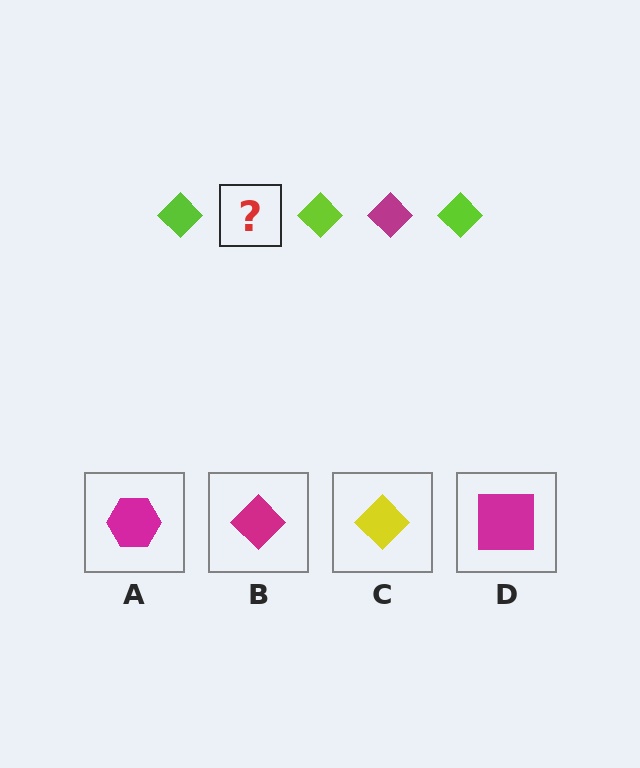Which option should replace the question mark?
Option B.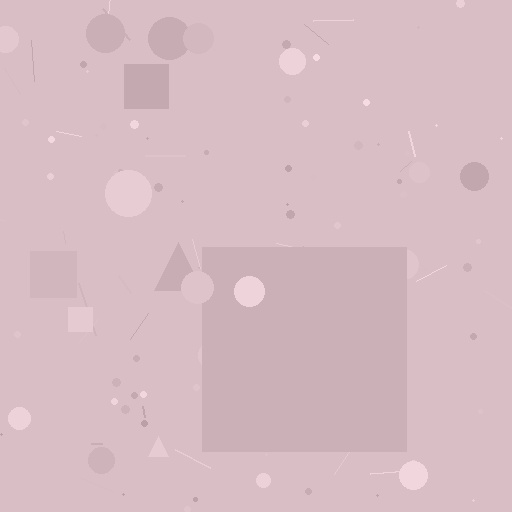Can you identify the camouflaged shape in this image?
The camouflaged shape is a square.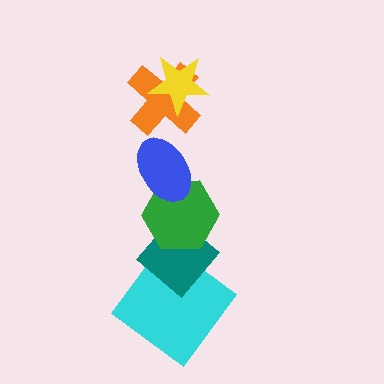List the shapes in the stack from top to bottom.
From top to bottom: the yellow star, the orange cross, the blue ellipse, the green hexagon, the teal diamond, the cyan diamond.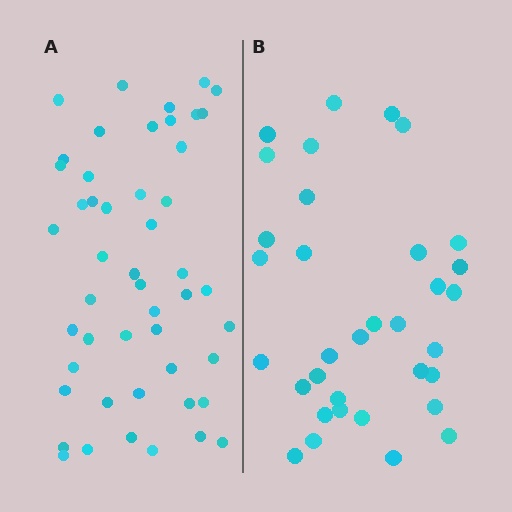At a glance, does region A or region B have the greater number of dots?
Region A (the left region) has more dots.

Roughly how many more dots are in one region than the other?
Region A has approximately 15 more dots than region B.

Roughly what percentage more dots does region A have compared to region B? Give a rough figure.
About 45% more.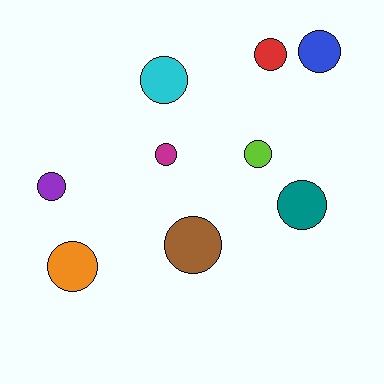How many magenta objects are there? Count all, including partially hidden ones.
There is 1 magenta object.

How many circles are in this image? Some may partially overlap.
There are 9 circles.